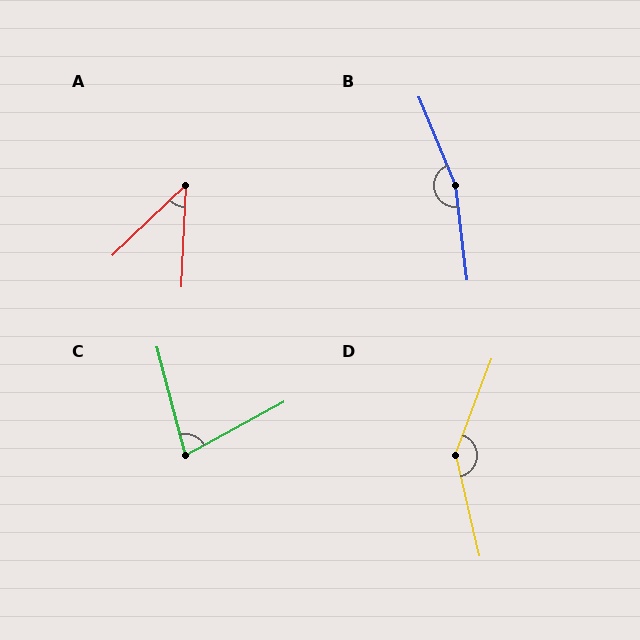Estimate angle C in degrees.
Approximately 76 degrees.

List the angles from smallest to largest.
A (44°), C (76°), D (146°), B (165°).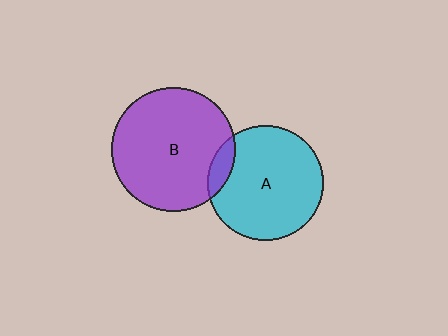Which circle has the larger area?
Circle B (purple).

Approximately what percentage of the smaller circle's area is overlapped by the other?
Approximately 10%.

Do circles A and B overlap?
Yes.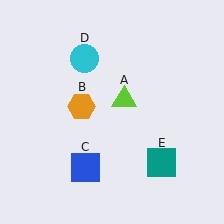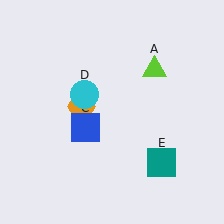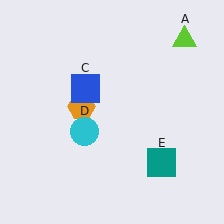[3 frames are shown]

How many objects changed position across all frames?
3 objects changed position: lime triangle (object A), blue square (object C), cyan circle (object D).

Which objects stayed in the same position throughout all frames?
Orange hexagon (object B) and teal square (object E) remained stationary.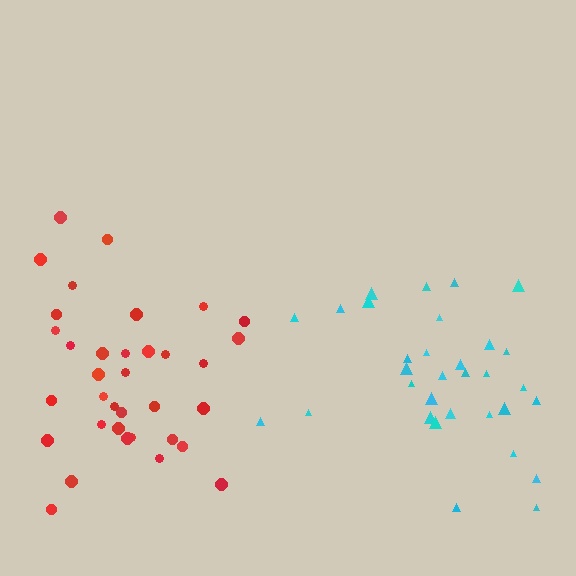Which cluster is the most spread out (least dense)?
Cyan.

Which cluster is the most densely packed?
Red.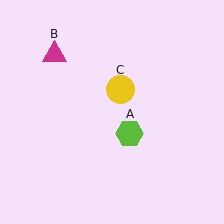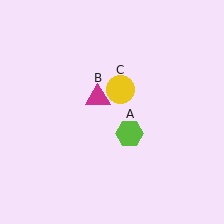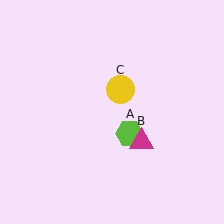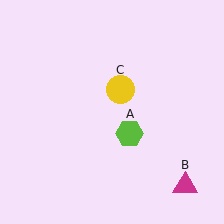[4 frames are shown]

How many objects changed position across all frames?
1 object changed position: magenta triangle (object B).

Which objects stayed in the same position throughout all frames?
Lime hexagon (object A) and yellow circle (object C) remained stationary.